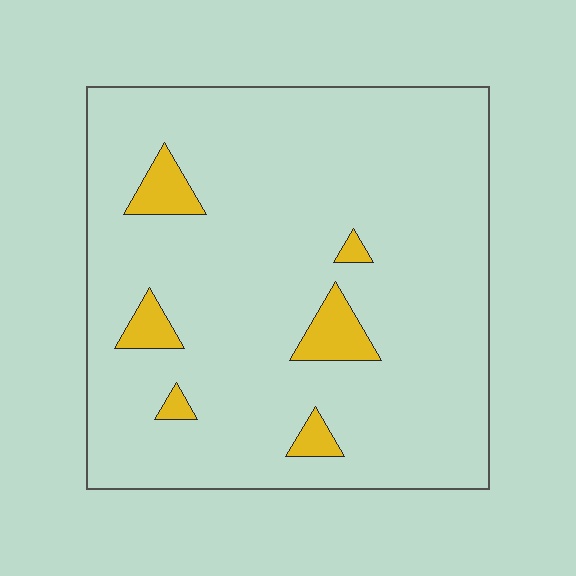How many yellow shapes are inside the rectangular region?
6.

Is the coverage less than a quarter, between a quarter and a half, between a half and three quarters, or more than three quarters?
Less than a quarter.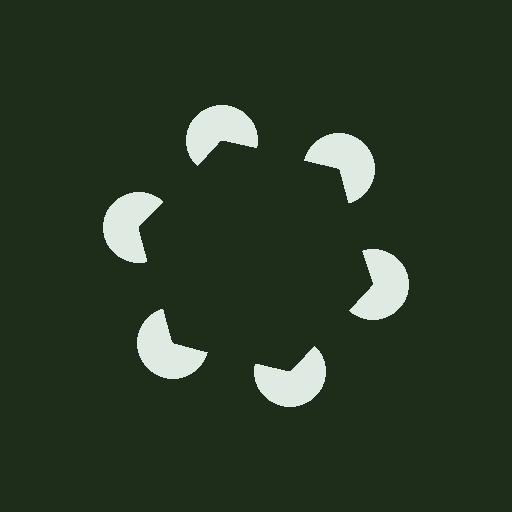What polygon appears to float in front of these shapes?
An illusory hexagon — its edges are inferred from the aligned wedge cuts in the pac-man discs, not physically drawn.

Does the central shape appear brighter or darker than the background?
It typically appears slightly darker than the background, even though no actual brightness change is drawn.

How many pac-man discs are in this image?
There are 6 — one at each vertex of the illusory hexagon.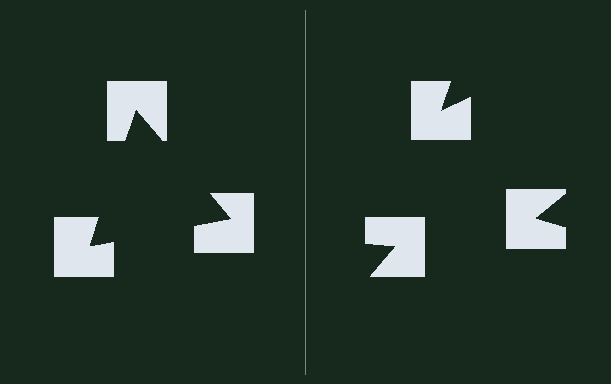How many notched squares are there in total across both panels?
6 — 3 on each side.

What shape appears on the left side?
An illusory triangle.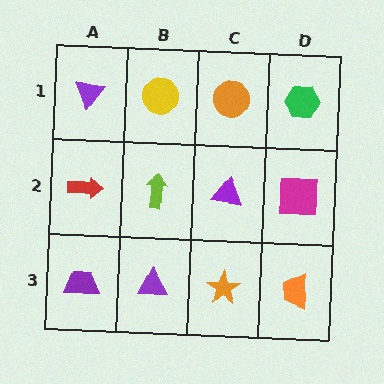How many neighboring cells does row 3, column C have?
3.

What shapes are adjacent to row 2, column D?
A green hexagon (row 1, column D), an orange trapezoid (row 3, column D), a purple triangle (row 2, column C).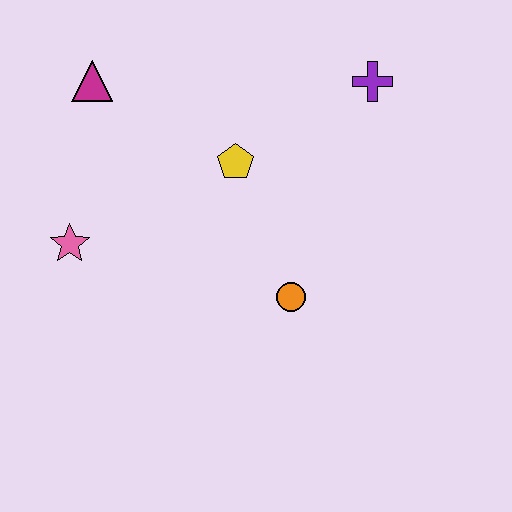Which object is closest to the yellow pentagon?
The orange circle is closest to the yellow pentagon.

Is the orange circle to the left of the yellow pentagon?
No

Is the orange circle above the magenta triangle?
No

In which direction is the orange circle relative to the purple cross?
The orange circle is below the purple cross.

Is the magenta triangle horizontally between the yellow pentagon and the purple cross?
No